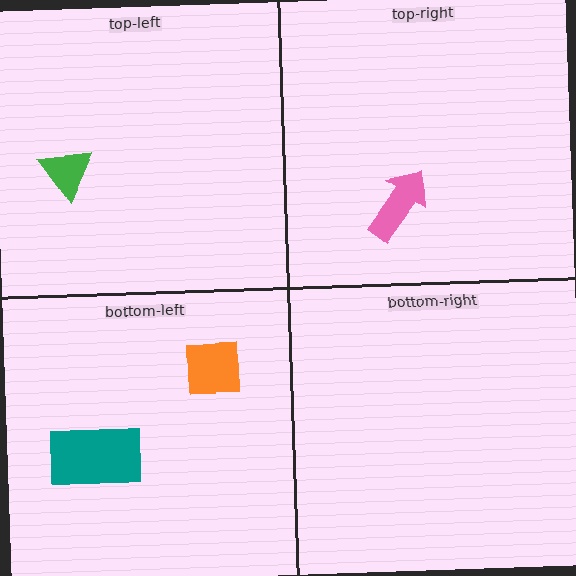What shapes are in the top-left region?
The green triangle.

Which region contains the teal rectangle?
The bottom-left region.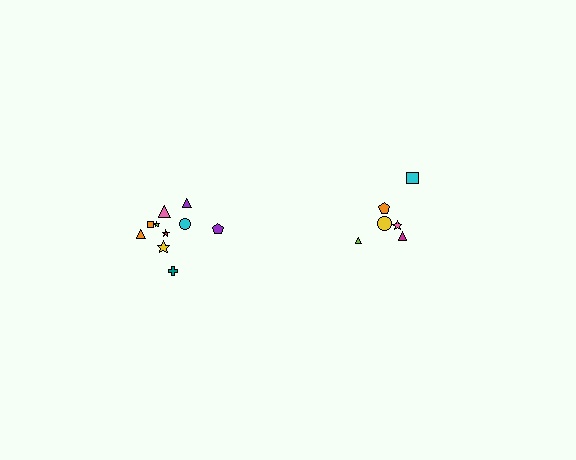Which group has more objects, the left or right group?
The left group.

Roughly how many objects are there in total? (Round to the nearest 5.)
Roughly 15 objects in total.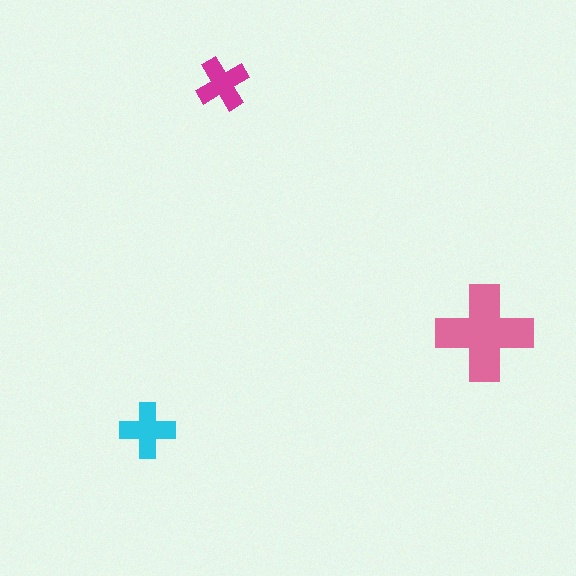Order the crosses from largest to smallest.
the pink one, the cyan one, the magenta one.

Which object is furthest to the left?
The cyan cross is leftmost.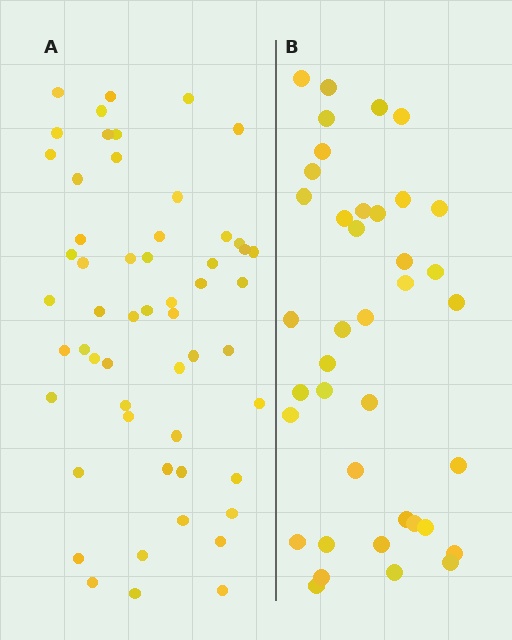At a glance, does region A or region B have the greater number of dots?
Region A (the left region) has more dots.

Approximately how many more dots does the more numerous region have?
Region A has approximately 15 more dots than region B.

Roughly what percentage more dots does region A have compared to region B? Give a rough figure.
About 40% more.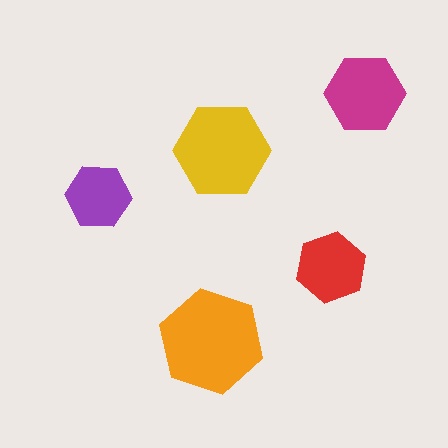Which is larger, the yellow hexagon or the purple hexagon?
The yellow one.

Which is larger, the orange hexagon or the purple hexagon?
The orange one.